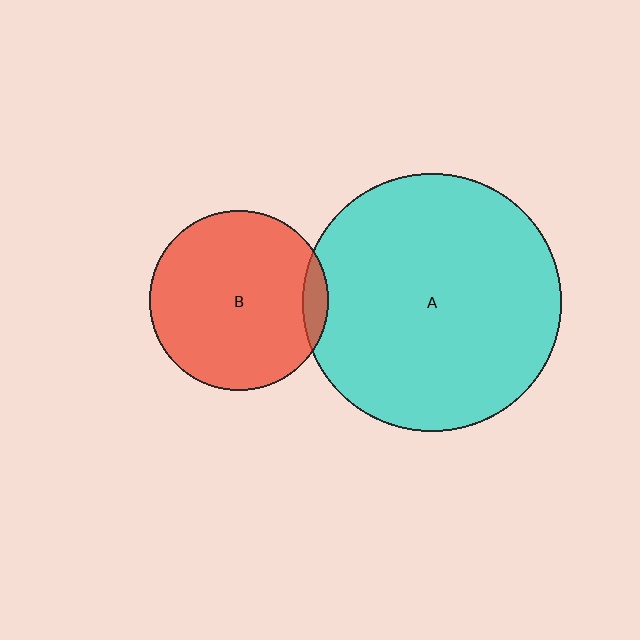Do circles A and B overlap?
Yes.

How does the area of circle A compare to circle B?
Approximately 2.1 times.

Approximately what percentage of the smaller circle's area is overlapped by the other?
Approximately 5%.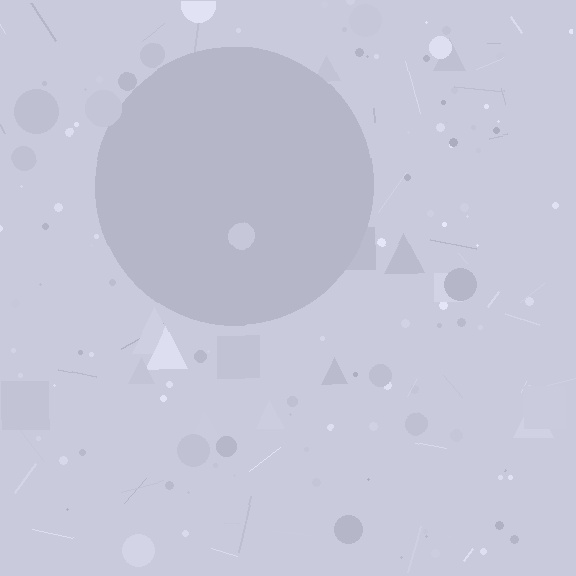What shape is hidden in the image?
A circle is hidden in the image.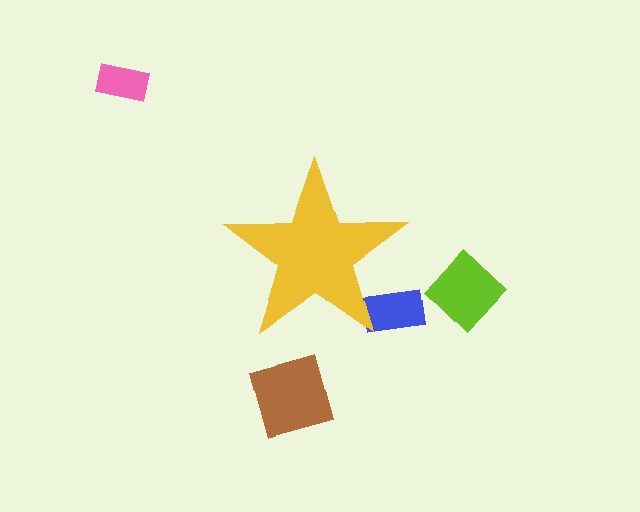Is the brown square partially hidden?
No, the brown square is fully visible.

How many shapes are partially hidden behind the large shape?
1 shape is partially hidden.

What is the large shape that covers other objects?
A yellow star.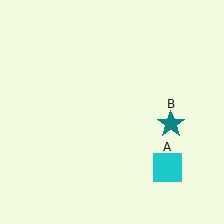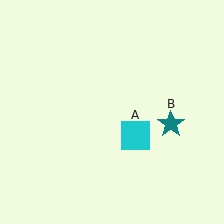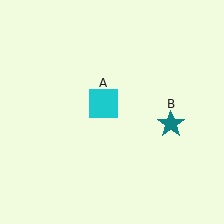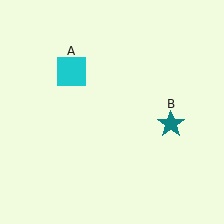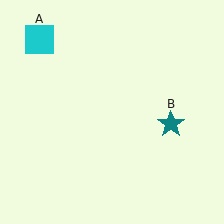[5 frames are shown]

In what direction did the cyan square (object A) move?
The cyan square (object A) moved up and to the left.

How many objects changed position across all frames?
1 object changed position: cyan square (object A).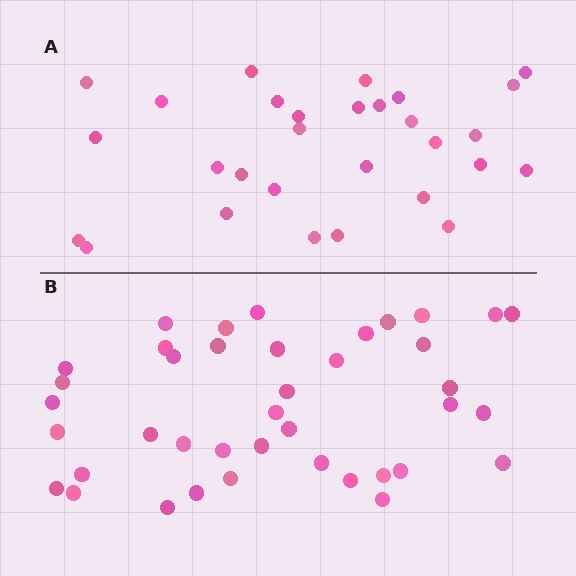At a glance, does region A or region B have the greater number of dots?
Region B (the bottom region) has more dots.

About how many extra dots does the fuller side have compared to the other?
Region B has roughly 12 or so more dots than region A.